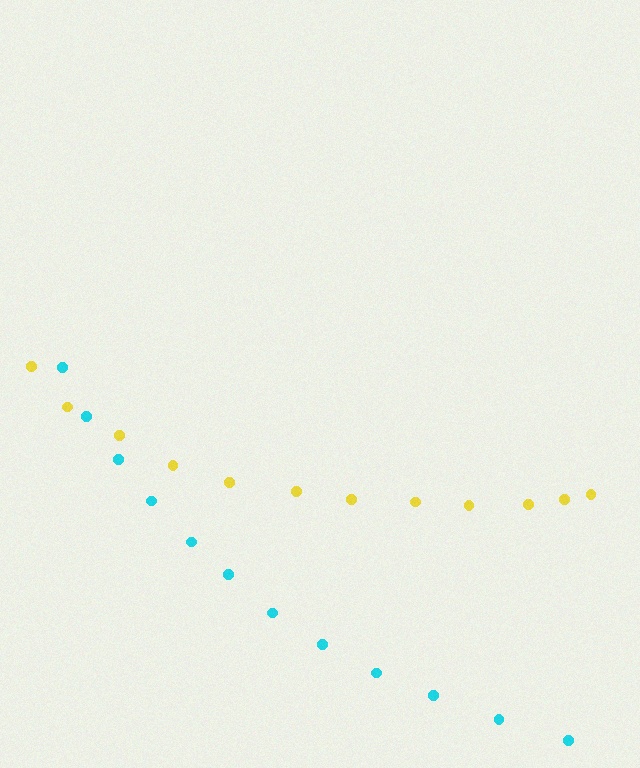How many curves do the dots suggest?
There are 2 distinct paths.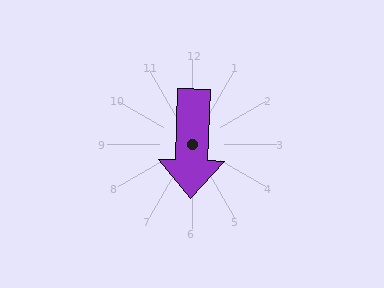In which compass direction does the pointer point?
South.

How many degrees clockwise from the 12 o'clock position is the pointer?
Approximately 182 degrees.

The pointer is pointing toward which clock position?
Roughly 6 o'clock.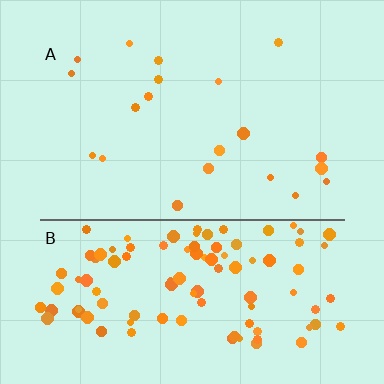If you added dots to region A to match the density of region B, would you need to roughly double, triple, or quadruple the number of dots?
Approximately quadruple.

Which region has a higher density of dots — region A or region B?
B (the bottom).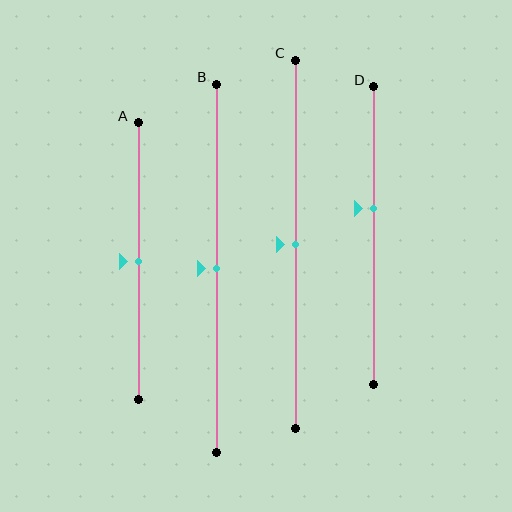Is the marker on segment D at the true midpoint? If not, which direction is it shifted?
No, the marker on segment D is shifted upward by about 9% of the segment length.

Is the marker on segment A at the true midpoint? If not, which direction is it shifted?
Yes, the marker on segment A is at the true midpoint.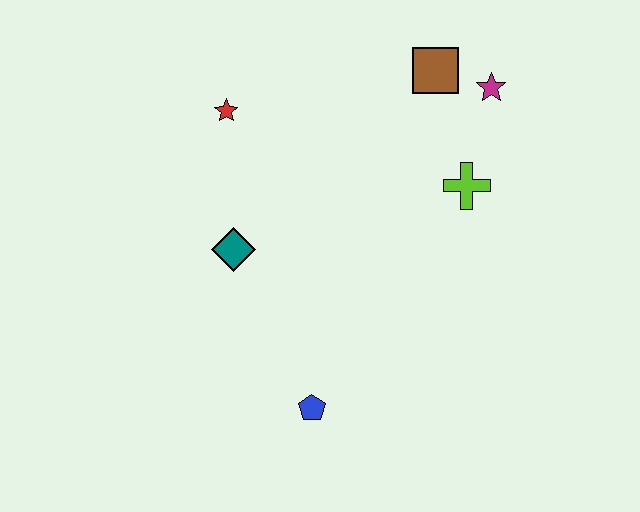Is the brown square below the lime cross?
No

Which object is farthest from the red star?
The blue pentagon is farthest from the red star.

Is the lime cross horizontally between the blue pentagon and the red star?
No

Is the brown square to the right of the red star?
Yes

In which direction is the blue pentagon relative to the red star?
The blue pentagon is below the red star.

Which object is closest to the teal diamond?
The red star is closest to the teal diamond.